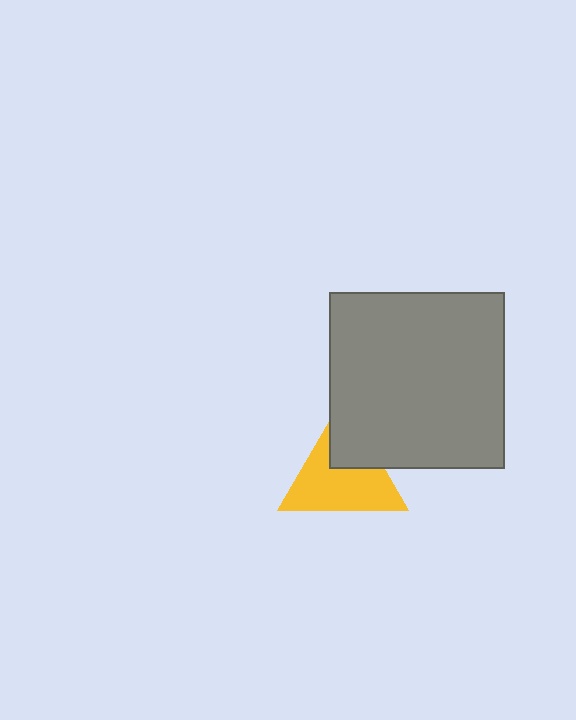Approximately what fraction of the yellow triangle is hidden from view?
Roughly 31% of the yellow triangle is hidden behind the gray rectangle.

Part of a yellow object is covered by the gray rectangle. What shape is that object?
It is a triangle.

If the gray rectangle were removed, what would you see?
You would see the complete yellow triangle.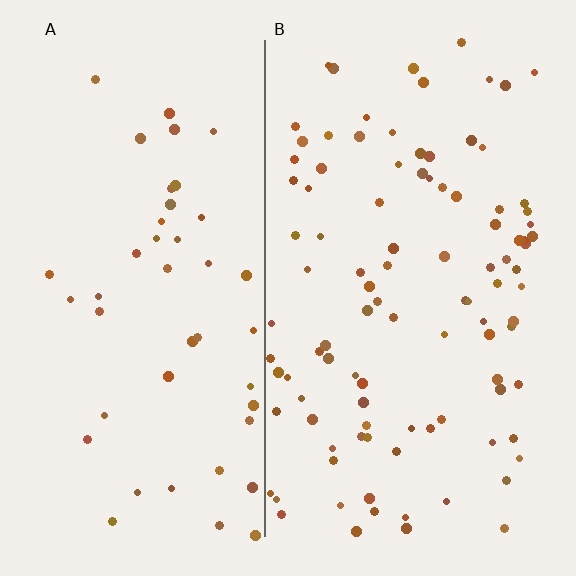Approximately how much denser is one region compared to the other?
Approximately 2.3× — region B over region A.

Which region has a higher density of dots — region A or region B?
B (the right).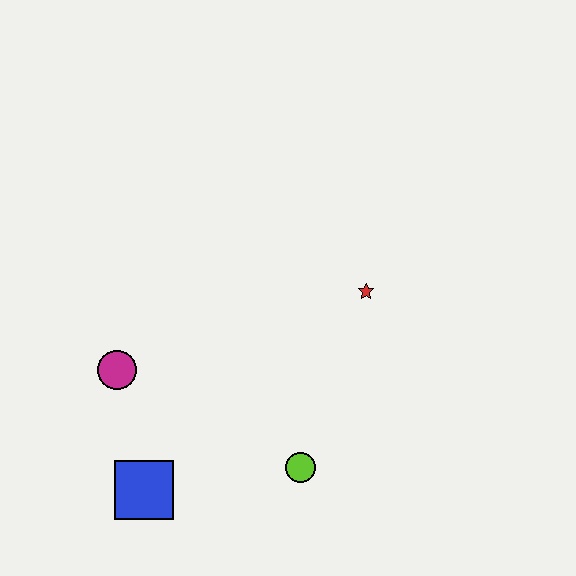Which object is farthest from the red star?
The blue square is farthest from the red star.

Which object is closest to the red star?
The lime circle is closest to the red star.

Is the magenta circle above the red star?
No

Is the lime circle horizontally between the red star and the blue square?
Yes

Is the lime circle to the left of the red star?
Yes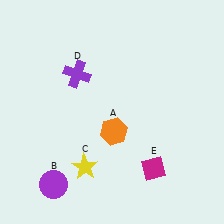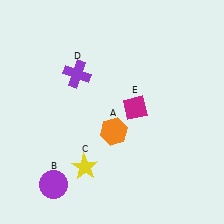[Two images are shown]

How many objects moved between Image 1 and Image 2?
1 object moved between the two images.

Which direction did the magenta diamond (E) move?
The magenta diamond (E) moved up.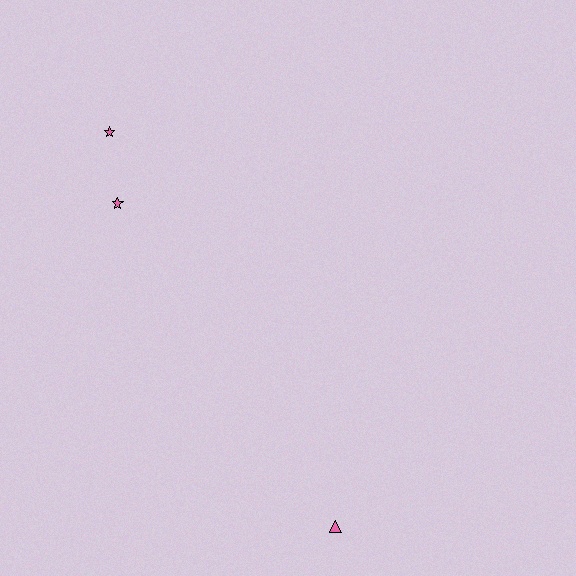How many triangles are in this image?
There is 1 triangle.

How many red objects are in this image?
There are no red objects.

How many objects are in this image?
There are 3 objects.